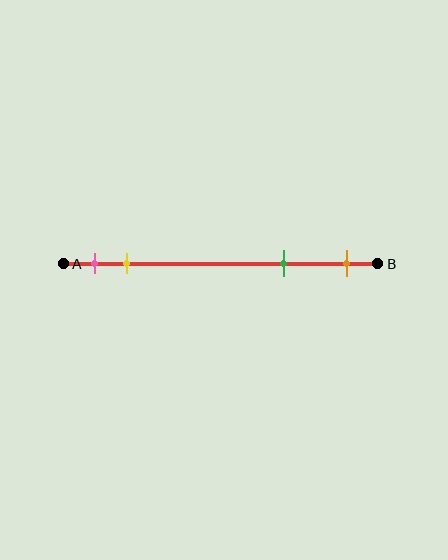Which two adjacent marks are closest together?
The pink and yellow marks are the closest adjacent pair.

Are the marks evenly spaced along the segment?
No, the marks are not evenly spaced.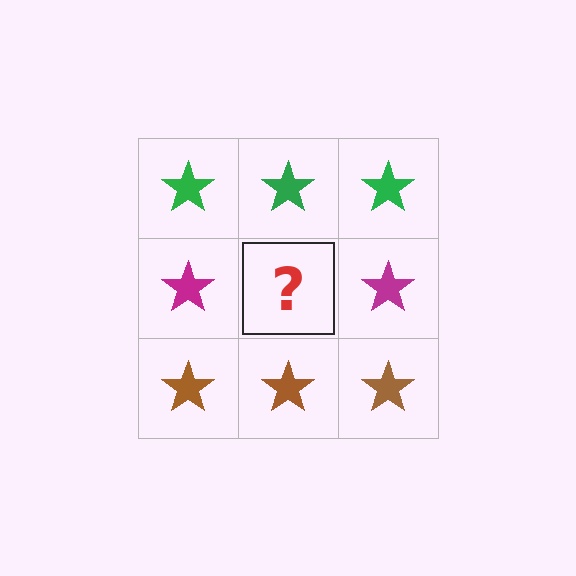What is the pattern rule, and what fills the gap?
The rule is that each row has a consistent color. The gap should be filled with a magenta star.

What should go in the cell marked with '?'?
The missing cell should contain a magenta star.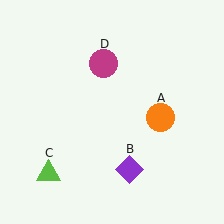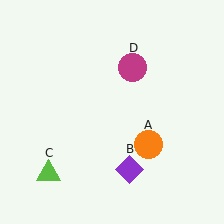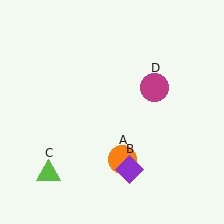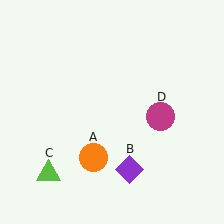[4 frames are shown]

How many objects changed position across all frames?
2 objects changed position: orange circle (object A), magenta circle (object D).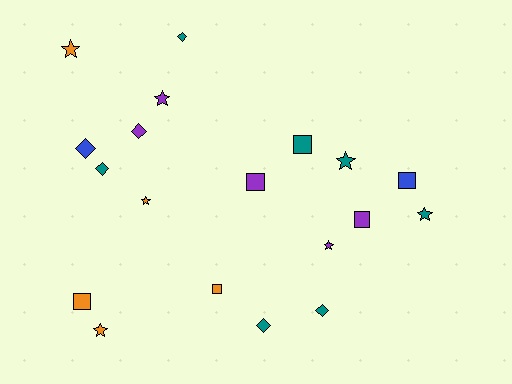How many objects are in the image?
There are 19 objects.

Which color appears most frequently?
Teal, with 7 objects.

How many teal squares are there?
There is 1 teal square.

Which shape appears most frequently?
Star, with 7 objects.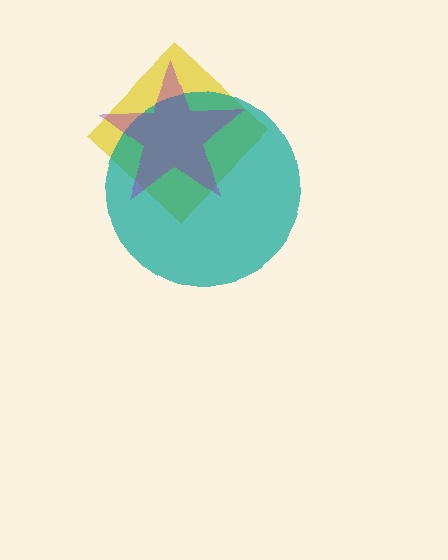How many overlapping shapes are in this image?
There are 3 overlapping shapes in the image.